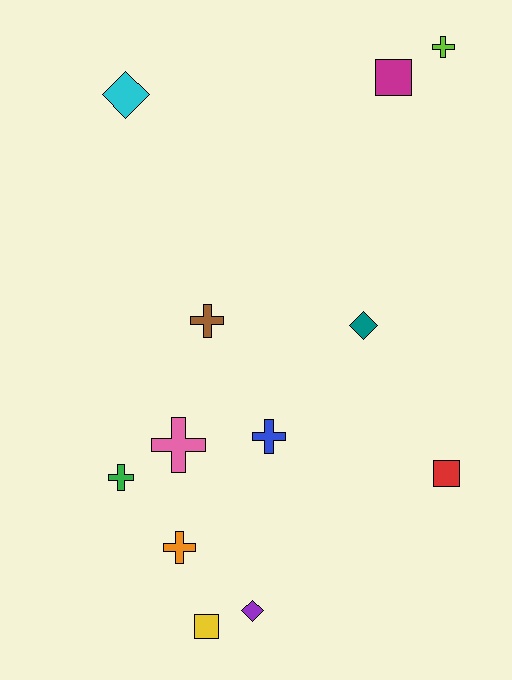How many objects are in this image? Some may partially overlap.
There are 12 objects.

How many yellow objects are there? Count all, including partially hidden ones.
There is 1 yellow object.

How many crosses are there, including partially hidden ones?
There are 6 crosses.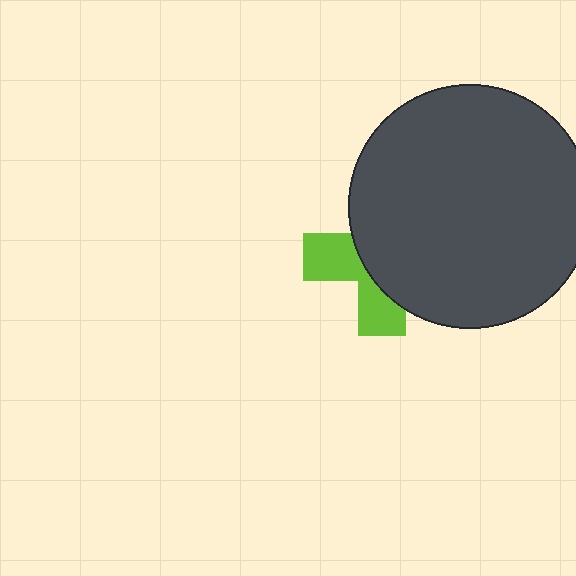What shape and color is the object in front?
The object in front is a dark gray circle.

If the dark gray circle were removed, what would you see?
You would see the complete lime cross.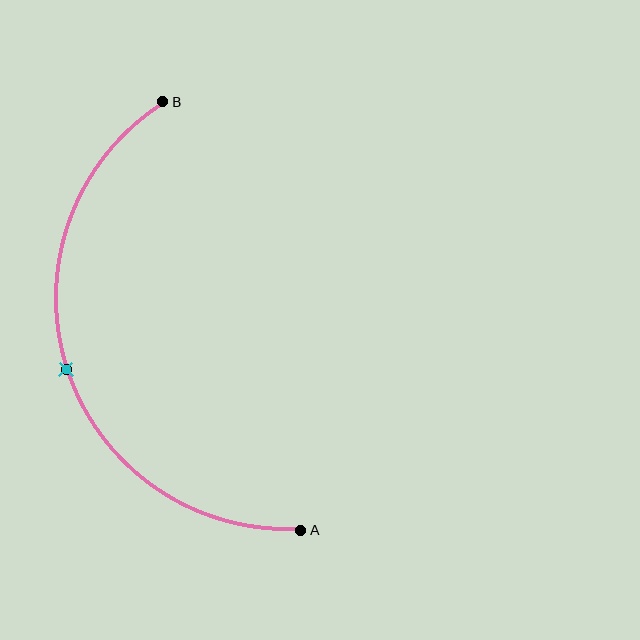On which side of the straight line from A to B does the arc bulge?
The arc bulges to the left of the straight line connecting A and B.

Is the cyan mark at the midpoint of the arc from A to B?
Yes. The cyan mark lies on the arc at equal arc-length from both A and B — it is the arc midpoint.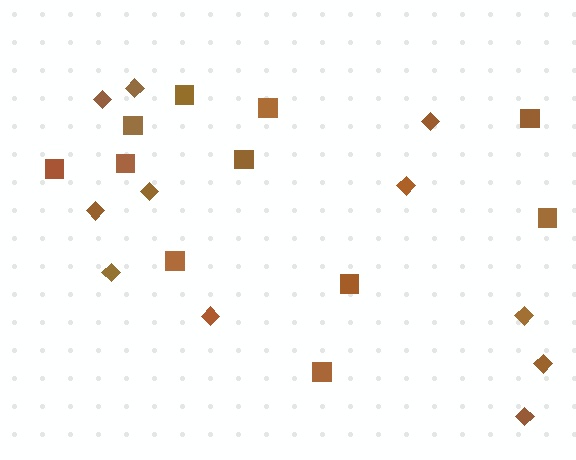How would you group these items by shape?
There are 2 groups: one group of squares (11) and one group of diamonds (11).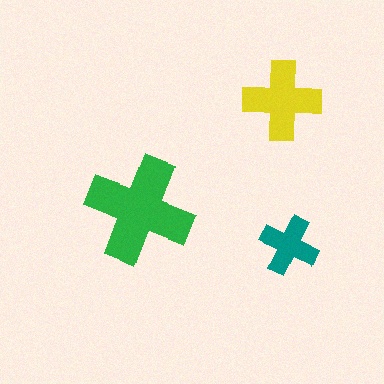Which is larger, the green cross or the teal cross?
The green one.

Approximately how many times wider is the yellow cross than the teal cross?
About 1.5 times wider.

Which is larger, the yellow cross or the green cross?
The green one.